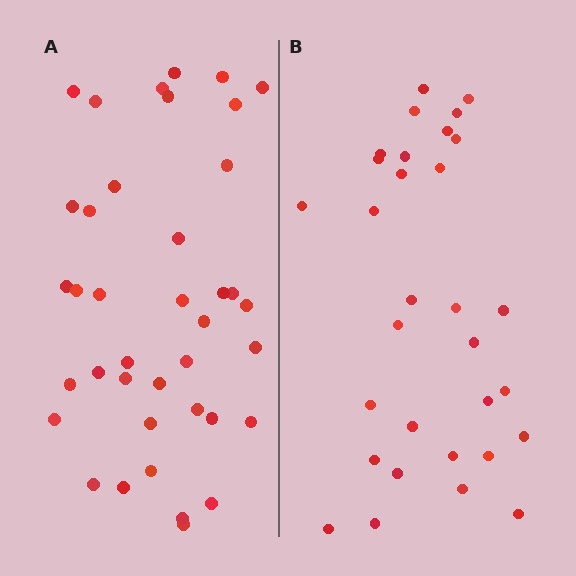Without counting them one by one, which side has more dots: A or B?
Region A (the left region) has more dots.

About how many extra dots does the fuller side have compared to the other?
Region A has roughly 8 or so more dots than region B.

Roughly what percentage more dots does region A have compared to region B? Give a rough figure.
About 25% more.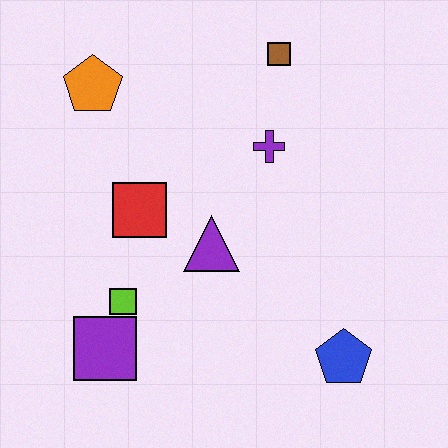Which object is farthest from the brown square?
The purple square is farthest from the brown square.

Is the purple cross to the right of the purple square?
Yes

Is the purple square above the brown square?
No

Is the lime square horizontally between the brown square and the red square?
No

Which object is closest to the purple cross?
The brown square is closest to the purple cross.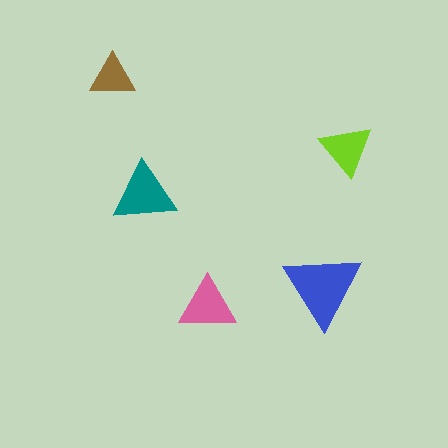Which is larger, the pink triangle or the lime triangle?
The pink one.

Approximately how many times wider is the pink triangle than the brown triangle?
About 1.5 times wider.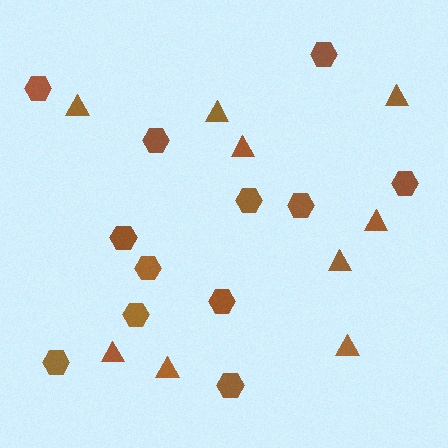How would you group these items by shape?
There are 2 groups: one group of hexagons (12) and one group of triangles (9).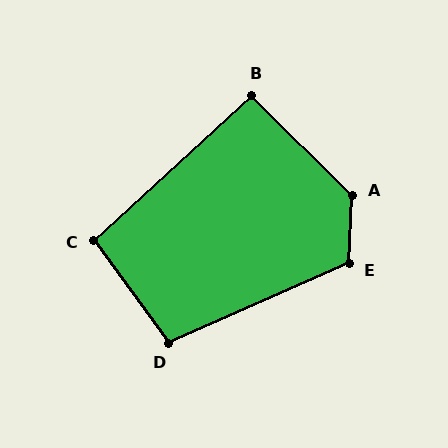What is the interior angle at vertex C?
Approximately 96 degrees (obtuse).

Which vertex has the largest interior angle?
A, at approximately 132 degrees.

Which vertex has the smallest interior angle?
B, at approximately 93 degrees.